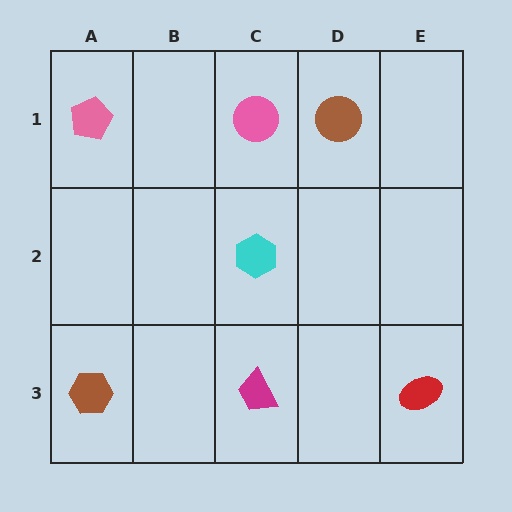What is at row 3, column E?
A red ellipse.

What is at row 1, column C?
A pink circle.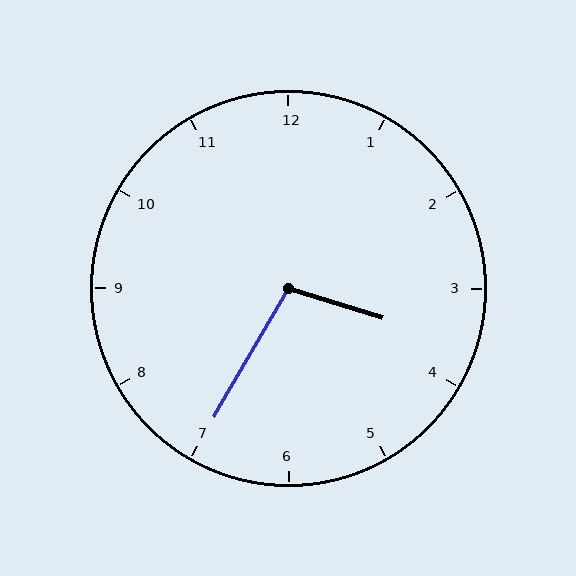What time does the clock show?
3:35.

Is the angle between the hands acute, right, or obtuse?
It is obtuse.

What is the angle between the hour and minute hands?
Approximately 102 degrees.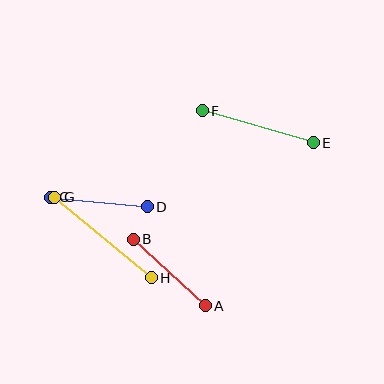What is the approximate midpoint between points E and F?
The midpoint is at approximately (258, 127) pixels.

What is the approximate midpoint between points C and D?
The midpoint is at approximately (99, 202) pixels.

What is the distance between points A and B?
The distance is approximately 98 pixels.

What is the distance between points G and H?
The distance is approximately 125 pixels.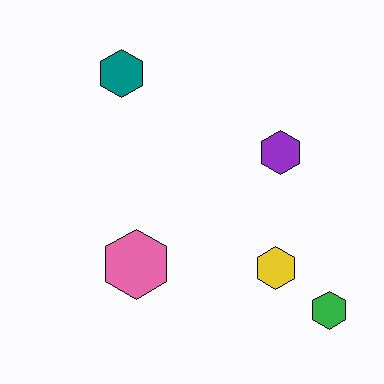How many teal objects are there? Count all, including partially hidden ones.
There is 1 teal object.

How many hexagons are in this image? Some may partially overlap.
There are 5 hexagons.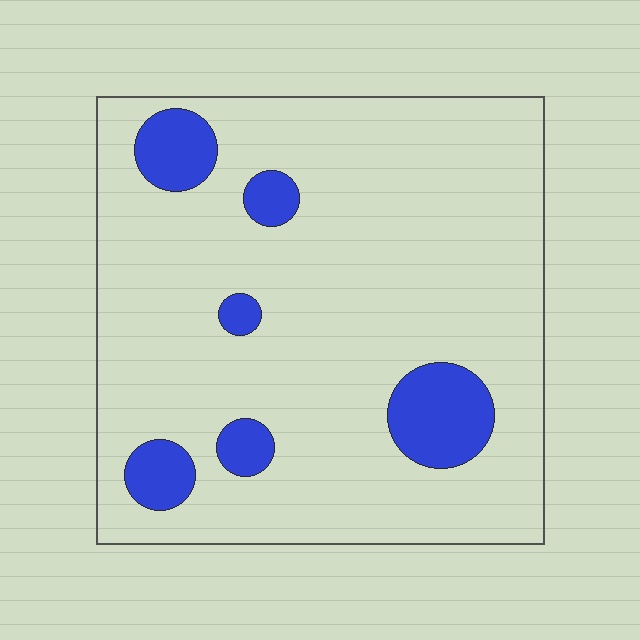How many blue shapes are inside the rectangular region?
6.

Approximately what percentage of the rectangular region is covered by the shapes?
Approximately 15%.